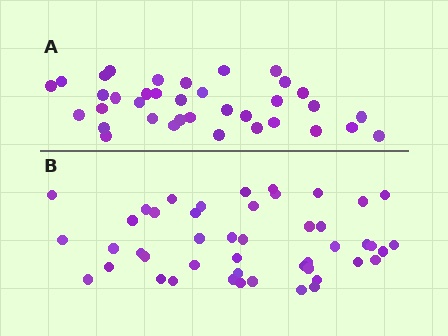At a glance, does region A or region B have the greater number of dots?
Region B (the bottom region) has more dots.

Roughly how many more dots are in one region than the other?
Region B has roughly 10 or so more dots than region A.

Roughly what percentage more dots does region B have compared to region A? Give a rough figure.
About 30% more.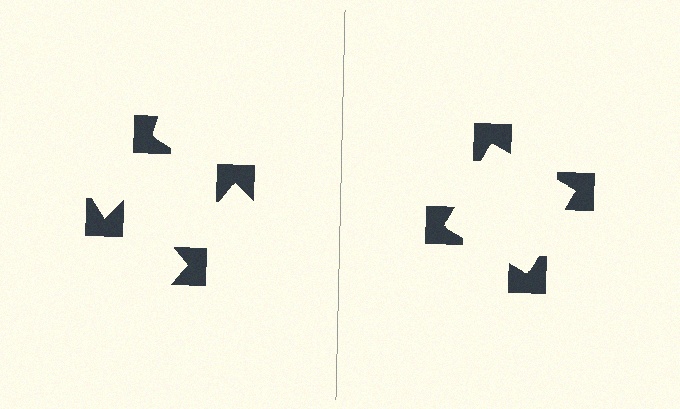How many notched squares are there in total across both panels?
8 — 4 on each side.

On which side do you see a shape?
An illusory square appears on the right side. On the left side the wedge cuts are rotated, so no coherent shape forms.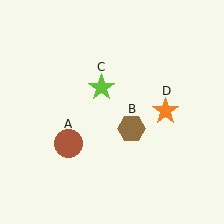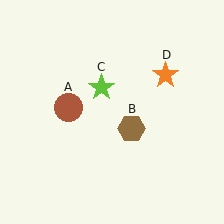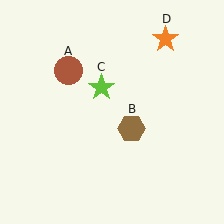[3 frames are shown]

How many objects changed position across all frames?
2 objects changed position: brown circle (object A), orange star (object D).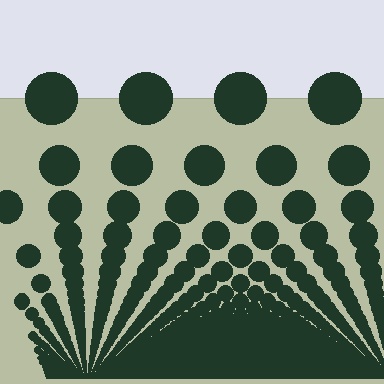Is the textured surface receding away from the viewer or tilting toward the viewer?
The surface appears to tilt toward the viewer. Texture elements get larger and sparser toward the top.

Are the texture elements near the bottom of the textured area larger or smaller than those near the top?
Smaller. The gradient is inverted — elements near the bottom are smaller and denser.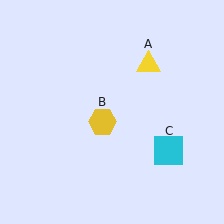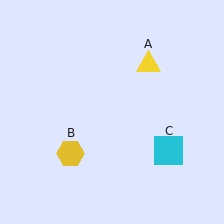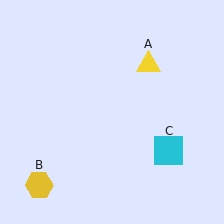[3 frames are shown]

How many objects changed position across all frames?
1 object changed position: yellow hexagon (object B).